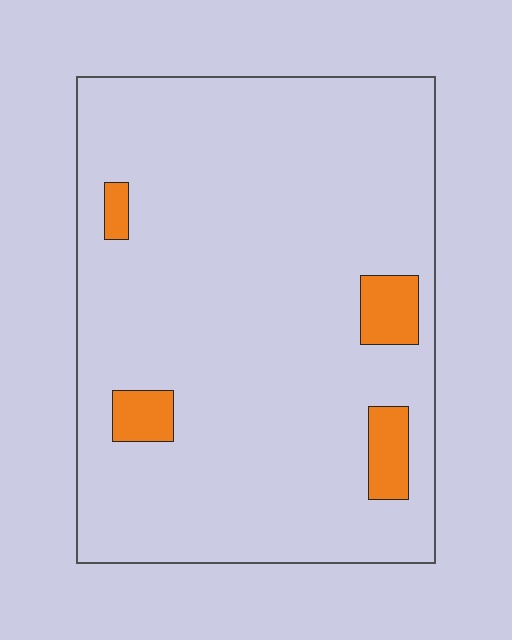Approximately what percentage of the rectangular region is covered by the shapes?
Approximately 5%.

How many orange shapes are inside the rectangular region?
4.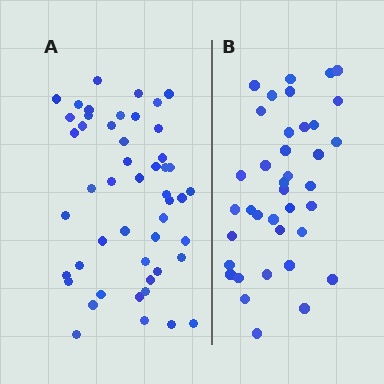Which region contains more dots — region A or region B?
Region A (the left region) has more dots.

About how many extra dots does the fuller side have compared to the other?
Region A has roughly 12 or so more dots than region B.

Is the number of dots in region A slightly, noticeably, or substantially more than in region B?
Region A has noticeably more, but not dramatically so. The ratio is roughly 1.3 to 1.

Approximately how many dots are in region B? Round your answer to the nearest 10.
About 40 dots. (The exact count is 38, which rounds to 40.)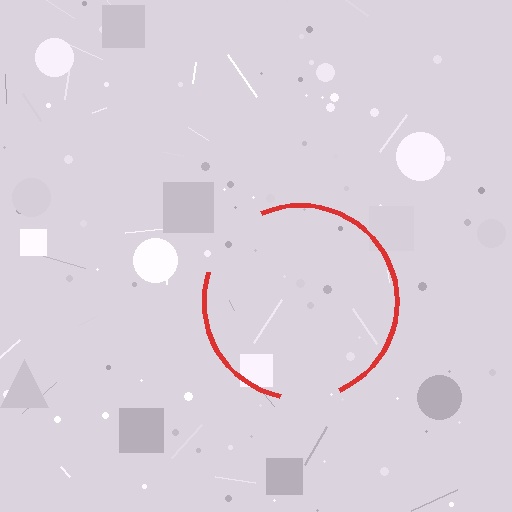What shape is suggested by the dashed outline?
The dashed outline suggests a circle.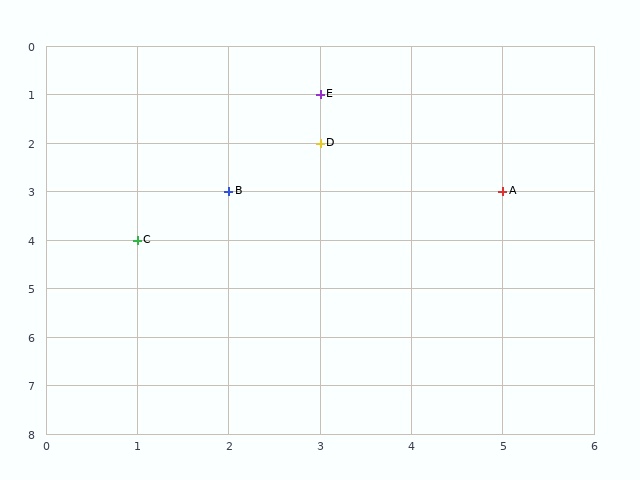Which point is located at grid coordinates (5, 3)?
Point A is at (5, 3).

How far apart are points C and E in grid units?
Points C and E are 2 columns and 3 rows apart (about 3.6 grid units diagonally).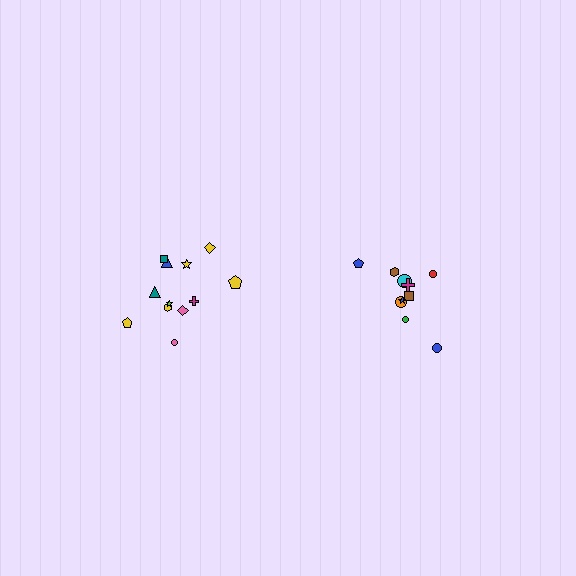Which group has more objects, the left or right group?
The left group.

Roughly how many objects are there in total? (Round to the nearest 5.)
Roughly 20 objects in total.